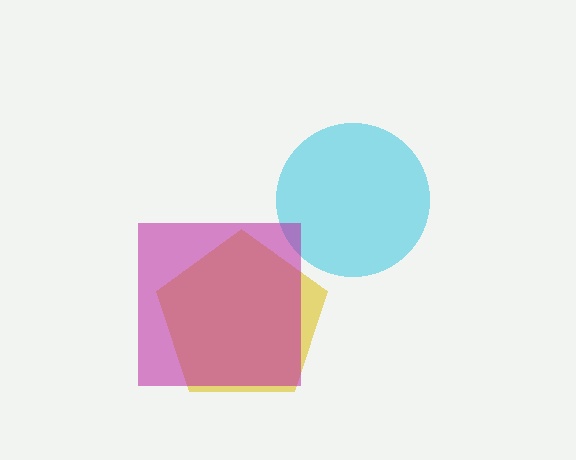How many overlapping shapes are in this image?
There are 3 overlapping shapes in the image.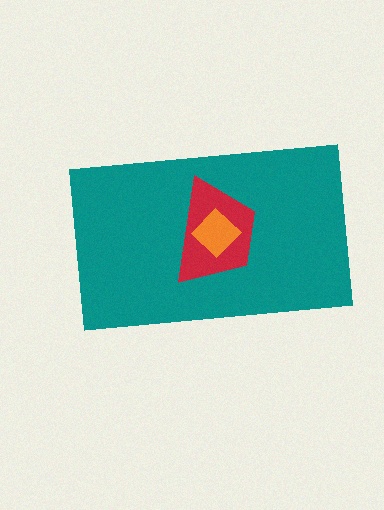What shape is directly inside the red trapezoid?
The orange diamond.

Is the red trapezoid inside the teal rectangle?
Yes.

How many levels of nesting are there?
3.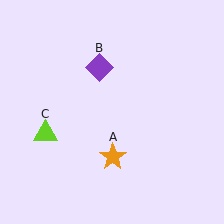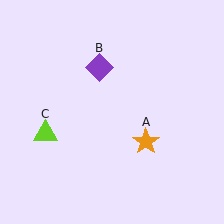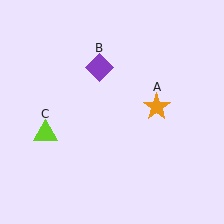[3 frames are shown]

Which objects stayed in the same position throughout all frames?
Purple diamond (object B) and lime triangle (object C) remained stationary.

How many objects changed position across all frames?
1 object changed position: orange star (object A).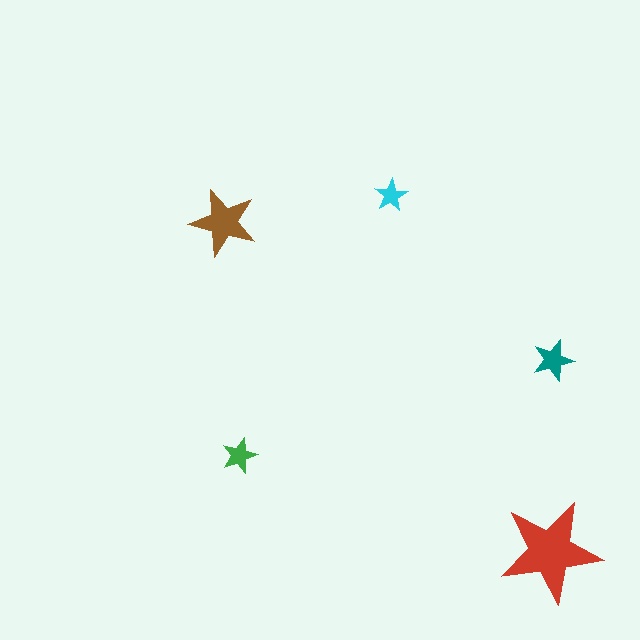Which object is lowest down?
The red star is bottommost.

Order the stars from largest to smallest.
the red one, the brown one, the teal one, the green one, the cyan one.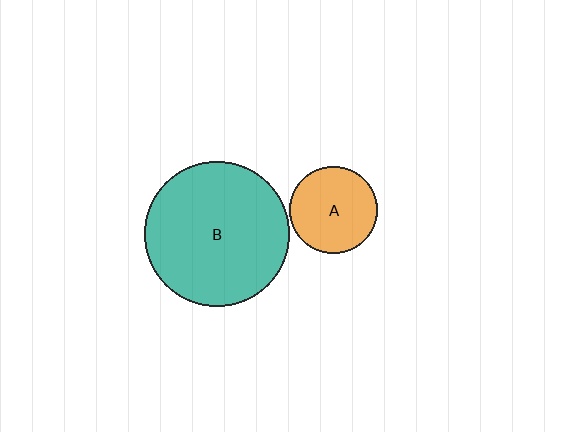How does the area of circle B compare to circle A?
Approximately 2.7 times.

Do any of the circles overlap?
No, none of the circles overlap.